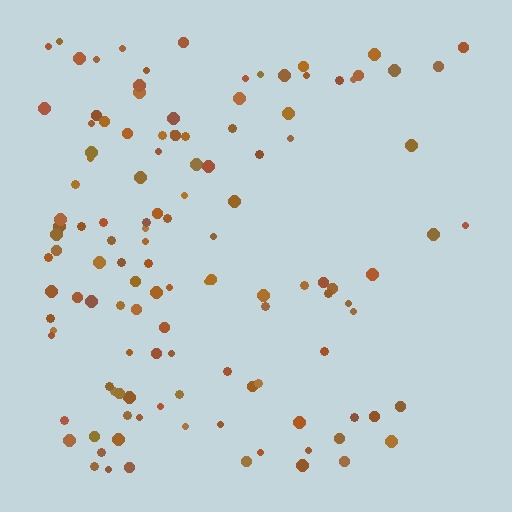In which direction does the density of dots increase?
From right to left, with the left side densest.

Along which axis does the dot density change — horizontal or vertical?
Horizontal.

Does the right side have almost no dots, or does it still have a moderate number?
Still a moderate number, just noticeably fewer than the left.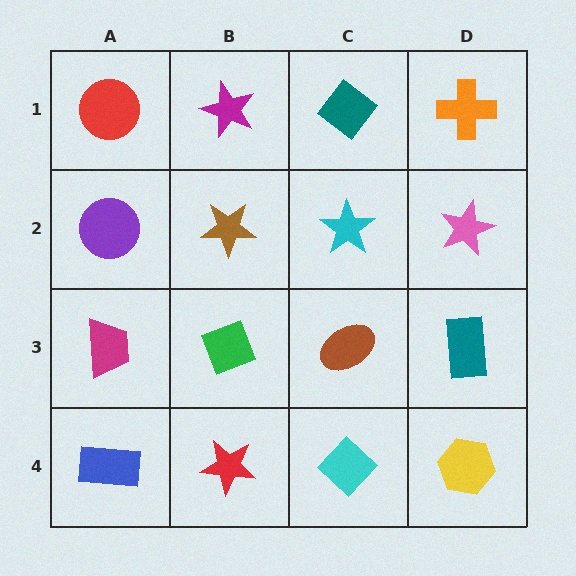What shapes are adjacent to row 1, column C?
A cyan star (row 2, column C), a magenta star (row 1, column B), an orange cross (row 1, column D).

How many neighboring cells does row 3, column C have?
4.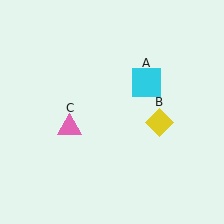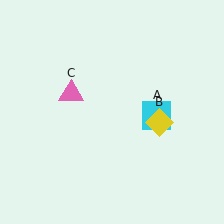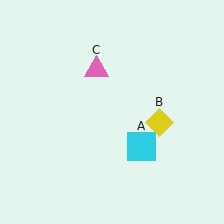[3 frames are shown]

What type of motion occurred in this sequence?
The cyan square (object A), pink triangle (object C) rotated clockwise around the center of the scene.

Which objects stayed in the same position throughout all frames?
Yellow diamond (object B) remained stationary.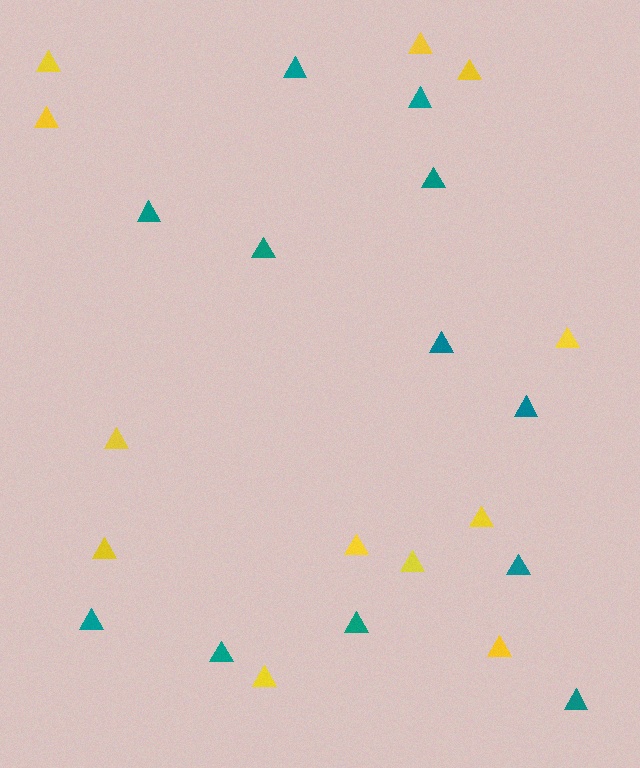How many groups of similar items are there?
There are 2 groups: one group of teal triangles (12) and one group of yellow triangles (12).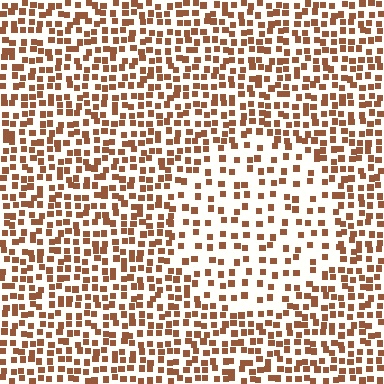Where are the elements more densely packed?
The elements are more densely packed outside the circle boundary.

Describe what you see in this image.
The image contains small brown elements arranged at two different densities. A circle-shaped region is visible where the elements are less densely packed than the surrounding area.